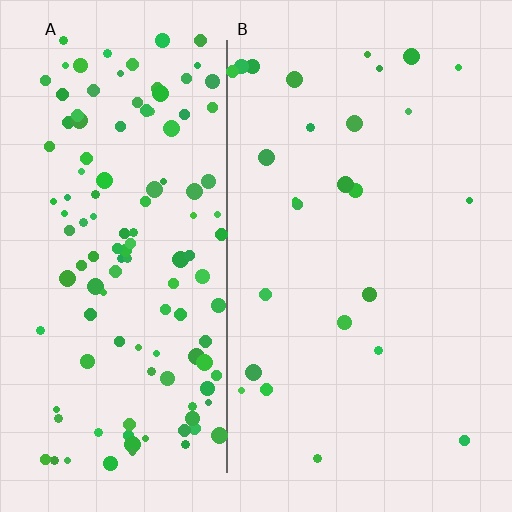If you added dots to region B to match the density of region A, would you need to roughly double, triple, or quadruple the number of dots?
Approximately quadruple.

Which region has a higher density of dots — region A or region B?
A (the left).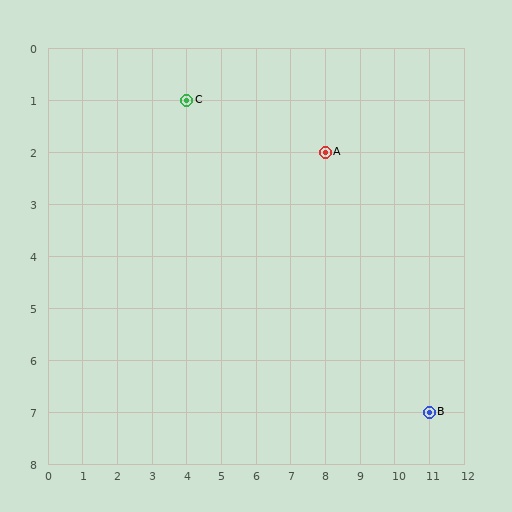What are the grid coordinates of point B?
Point B is at grid coordinates (11, 7).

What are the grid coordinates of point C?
Point C is at grid coordinates (4, 1).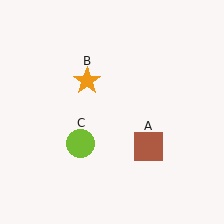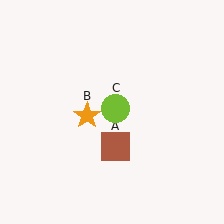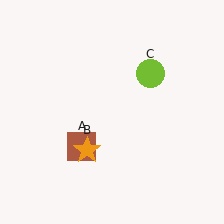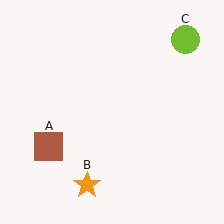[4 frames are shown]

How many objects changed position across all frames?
3 objects changed position: brown square (object A), orange star (object B), lime circle (object C).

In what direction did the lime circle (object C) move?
The lime circle (object C) moved up and to the right.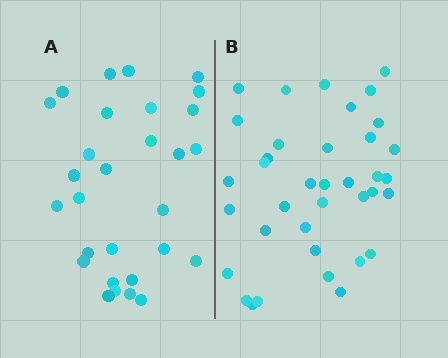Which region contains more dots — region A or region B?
Region B (the right region) has more dots.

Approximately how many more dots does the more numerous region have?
Region B has roughly 8 or so more dots than region A.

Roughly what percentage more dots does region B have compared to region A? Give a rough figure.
About 30% more.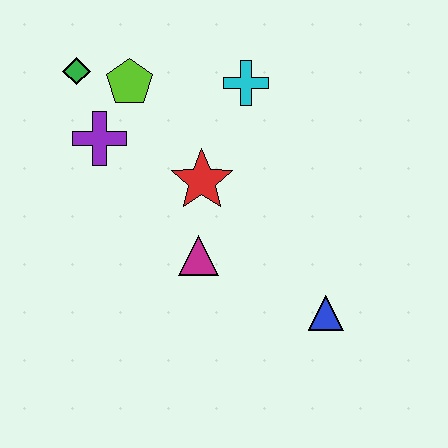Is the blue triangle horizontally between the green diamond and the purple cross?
No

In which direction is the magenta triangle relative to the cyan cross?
The magenta triangle is below the cyan cross.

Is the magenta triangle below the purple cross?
Yes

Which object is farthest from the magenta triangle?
The green diamond is farthest from the magenta triangle.